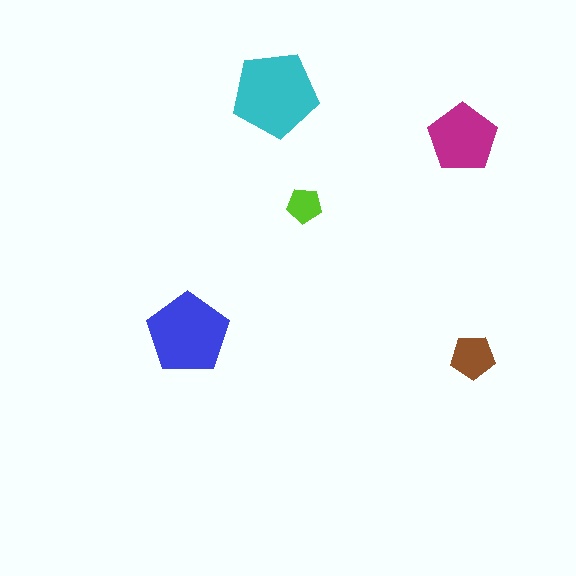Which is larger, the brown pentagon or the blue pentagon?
The blue one.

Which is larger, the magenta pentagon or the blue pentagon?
The blue one.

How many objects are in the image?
There are 5 objects in the image.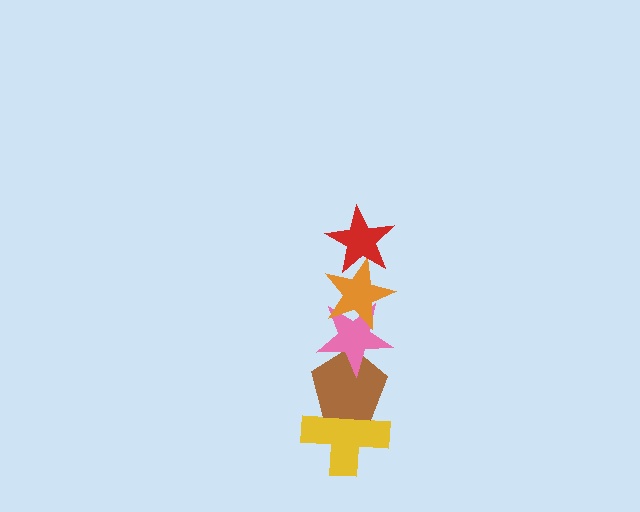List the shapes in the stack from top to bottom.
From top to bottom: the red star, the orange star, the pink star, the brown pentagon, the yellow cross.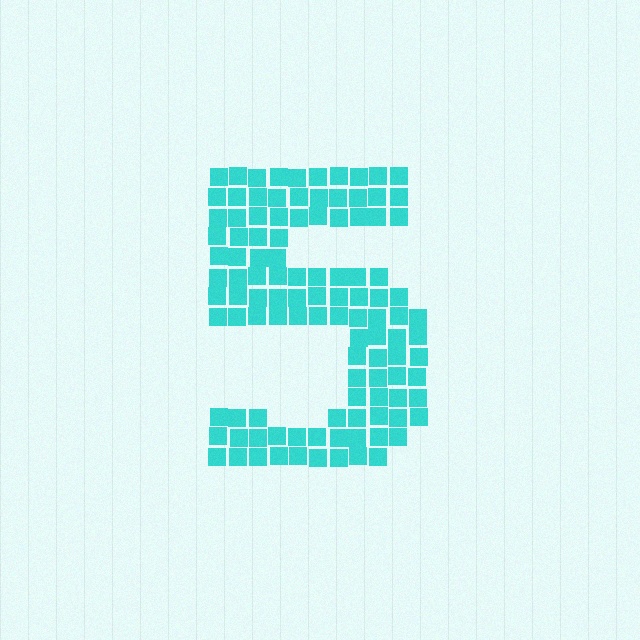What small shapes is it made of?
It is made of small squares.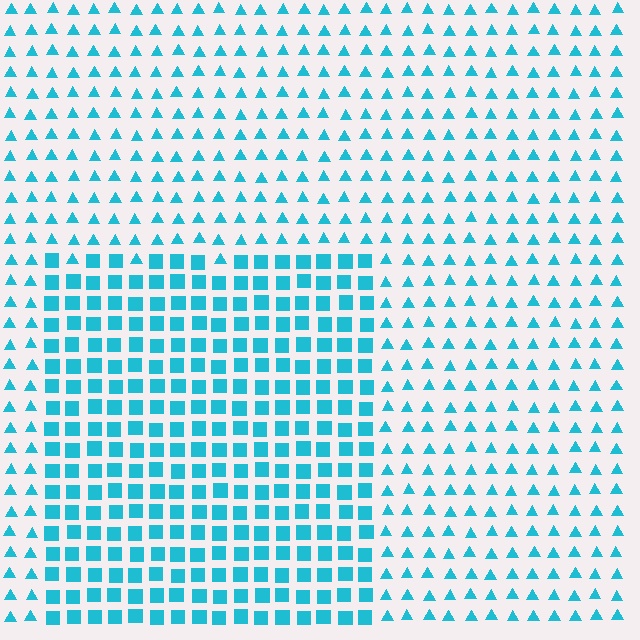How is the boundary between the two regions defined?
The boundary is defined by a change in element shape: squares inside vs. triangles outside. All elements share the same color and spacing.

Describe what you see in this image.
The image is filled with small cyan elements arranged in a uniform grid. A rectangle-shaped region contains squares, while the surrounding area contains triangles. The boundary is defined purely by the change in element shape.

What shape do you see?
I see a rectangle.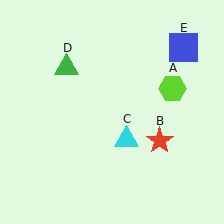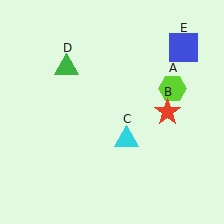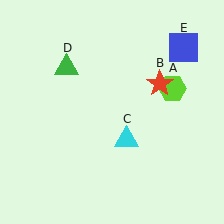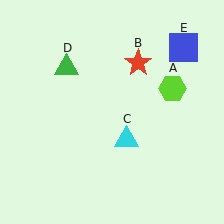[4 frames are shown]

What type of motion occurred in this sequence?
The red star (object B) rotated counterclockwise around the center of the scene.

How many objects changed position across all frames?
1 object changed position: red star (object B).